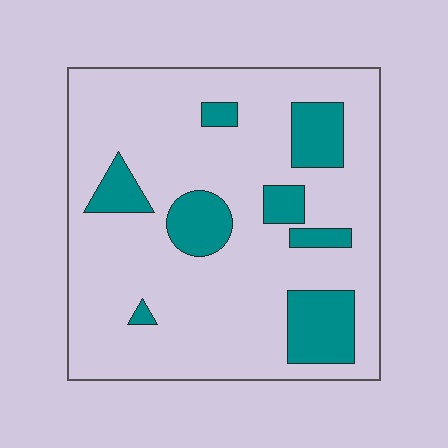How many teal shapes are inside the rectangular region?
8.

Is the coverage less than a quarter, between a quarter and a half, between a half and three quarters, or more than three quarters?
Less than a quarter.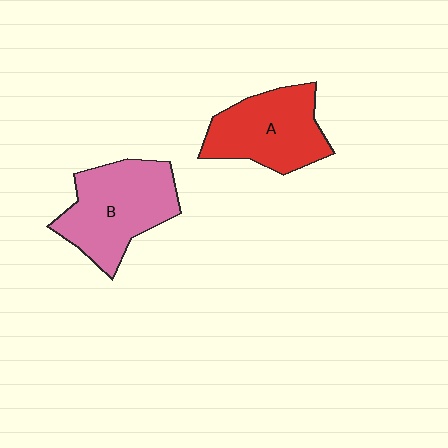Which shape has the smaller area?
Shape A (red).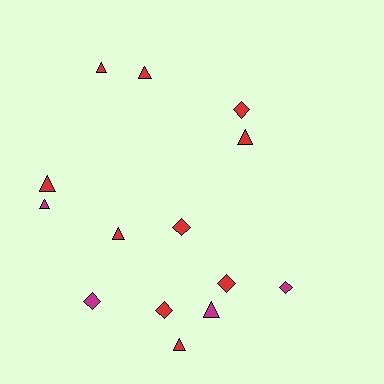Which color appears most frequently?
Red, with 10 objects.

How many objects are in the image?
There are 14 objects.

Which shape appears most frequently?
Triangle, with 8 objects.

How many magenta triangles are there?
There are 2 magenta triangles.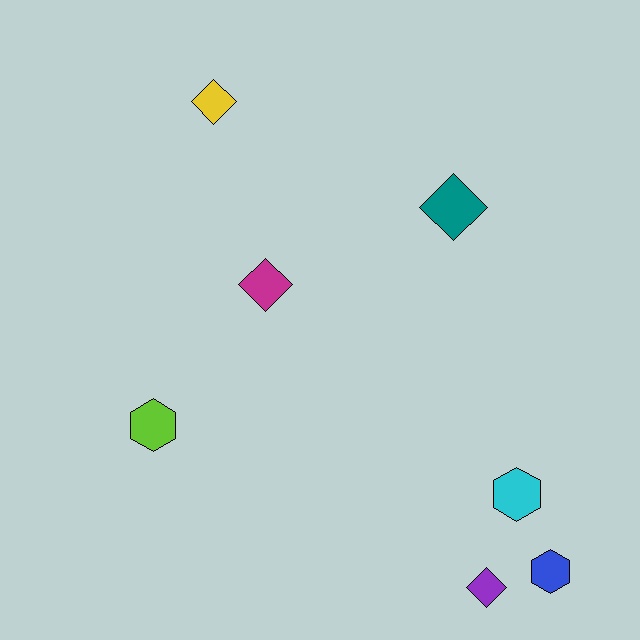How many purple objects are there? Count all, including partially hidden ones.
There is 1 purple object.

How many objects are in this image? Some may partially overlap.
There are 7 objects.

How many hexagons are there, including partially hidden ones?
There are 3 hexagons.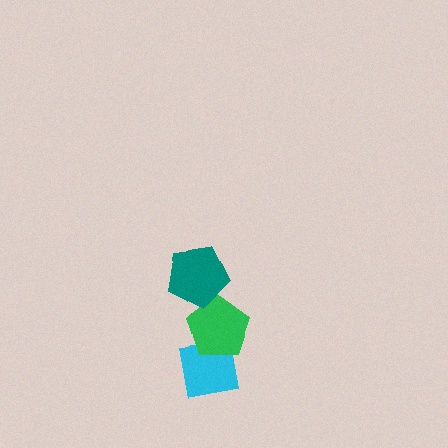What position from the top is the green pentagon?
The green pentagon is 2nd from the top.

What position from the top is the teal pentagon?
The teal pentagon is 1st from the top.